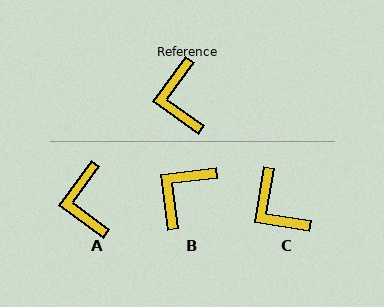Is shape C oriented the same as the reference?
No, it is off by about 27 degrees.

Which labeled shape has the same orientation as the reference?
A.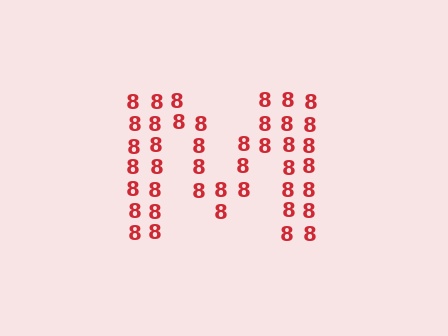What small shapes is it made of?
It is made of small digit 8's.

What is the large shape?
The large shape is the letter M.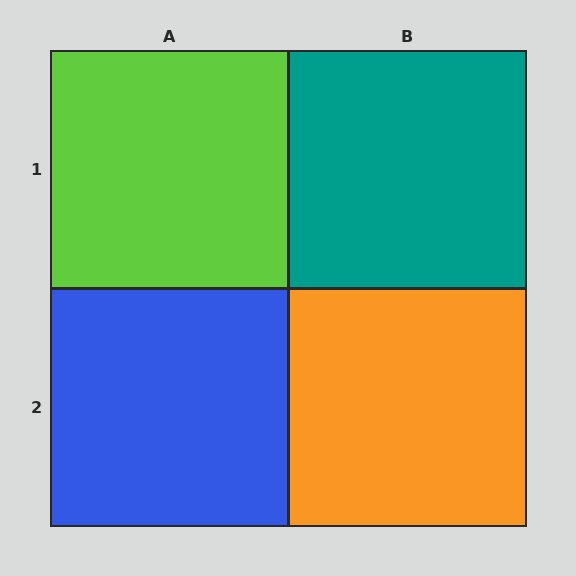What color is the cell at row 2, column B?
Orange.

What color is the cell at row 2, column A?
Blue.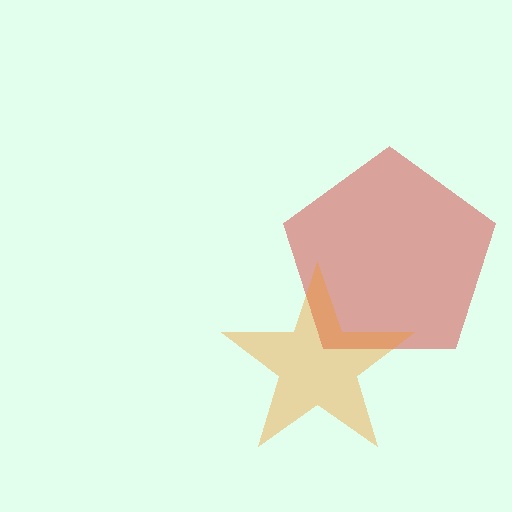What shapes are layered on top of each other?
The layered shapes are: a red pentagon, an orange star.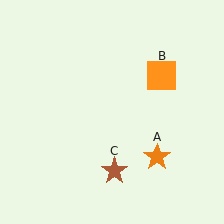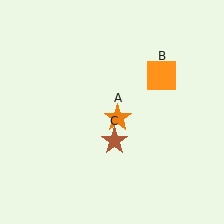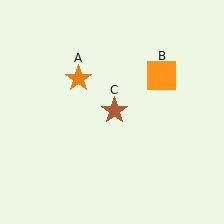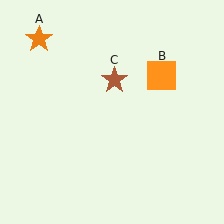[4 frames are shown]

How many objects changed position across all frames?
2 objects changed position: orange star (object A), brown star (object C).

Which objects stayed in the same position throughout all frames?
Orange square (object B) remained stationary.